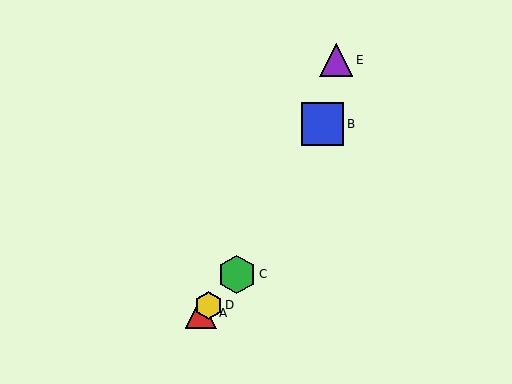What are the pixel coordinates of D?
Object D is at (208, 305).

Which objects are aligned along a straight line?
Objects A, C, D are aligned along a straight line.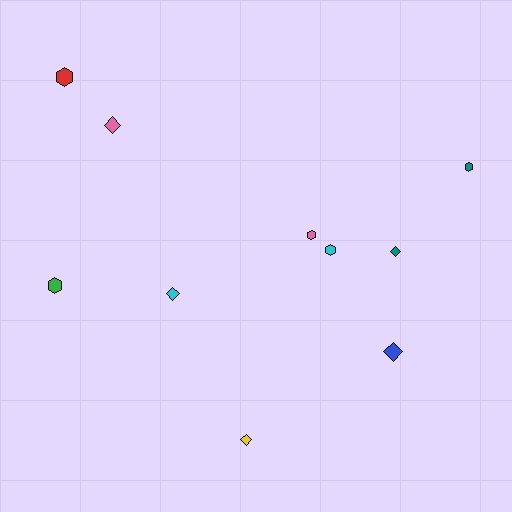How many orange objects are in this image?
There are no orange objects.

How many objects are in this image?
There are 10 objects.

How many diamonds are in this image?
There are 5 diamonds.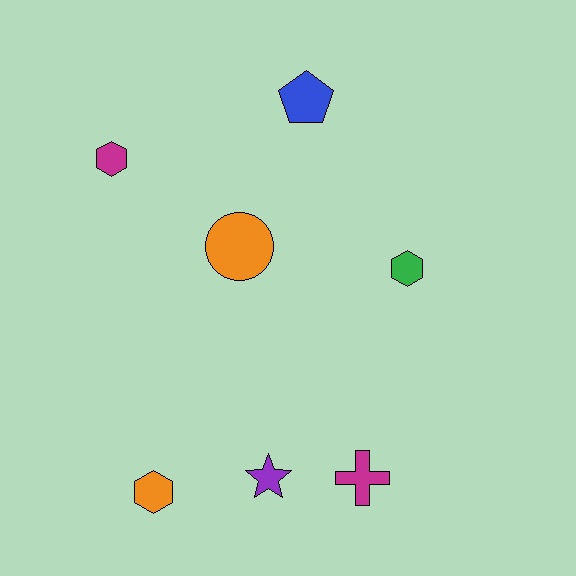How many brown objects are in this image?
There are no brown objects.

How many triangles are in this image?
There are no triangles.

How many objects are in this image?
There are 7 objects.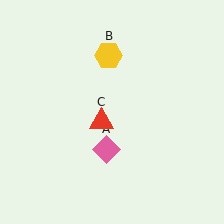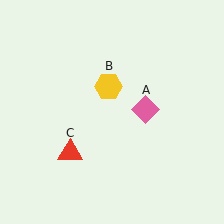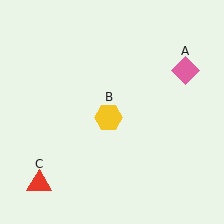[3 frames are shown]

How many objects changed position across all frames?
3 objects changed position: pink diamond (object A), yellow hexagon (object B), red triangle (object C).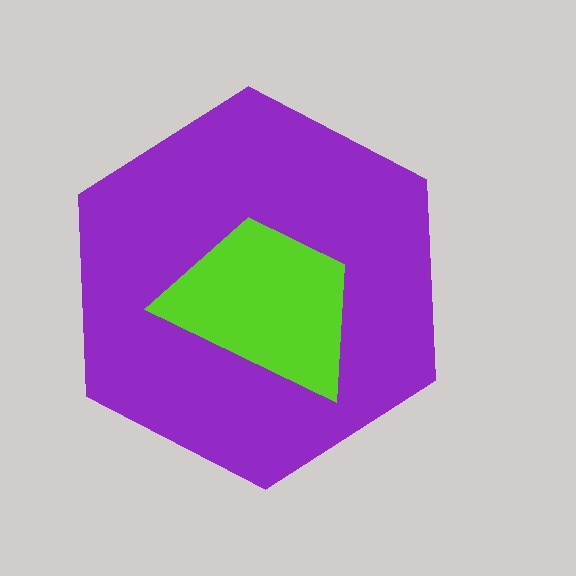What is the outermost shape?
The purple hexagon.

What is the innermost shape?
The lime trapezoid.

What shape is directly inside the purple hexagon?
The lime trapezoid.